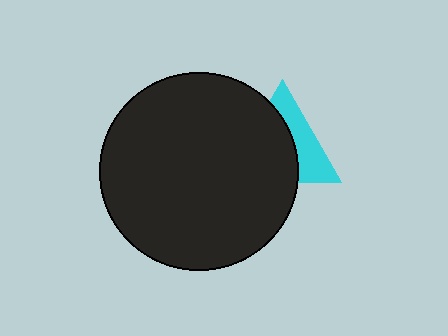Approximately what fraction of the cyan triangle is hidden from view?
Roughly 59% of the cyan triangle is hidden behind the black circle.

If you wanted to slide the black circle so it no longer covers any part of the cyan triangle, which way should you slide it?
Slide it left — that is the most direct way to separate the two shapes.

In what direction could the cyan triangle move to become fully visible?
The cyan triangle could move right. That would shift it out from behind the black circle entirely.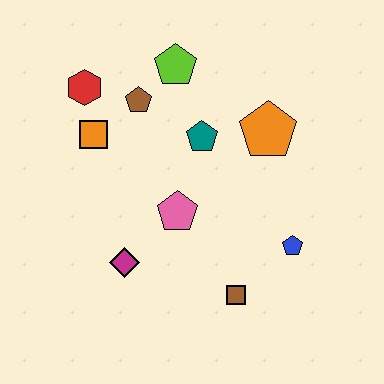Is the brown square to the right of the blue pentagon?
No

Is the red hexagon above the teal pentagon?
Yes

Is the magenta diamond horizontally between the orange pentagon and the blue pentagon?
No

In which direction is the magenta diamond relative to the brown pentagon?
The magenta diamond is below the brown pentagon.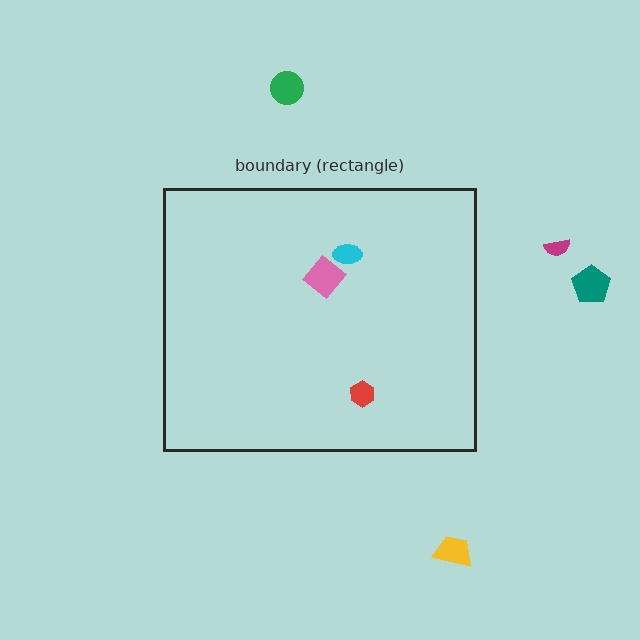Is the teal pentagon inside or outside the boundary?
Outside.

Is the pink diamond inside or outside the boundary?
Inside.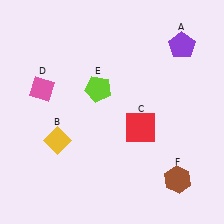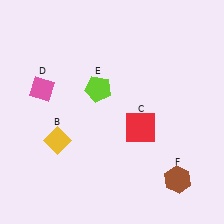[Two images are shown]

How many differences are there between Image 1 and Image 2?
There is 1 difference between the two images.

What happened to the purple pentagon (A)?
The purple pentagon (A) was removed in Image 2. It was in the top-right area of Image 1.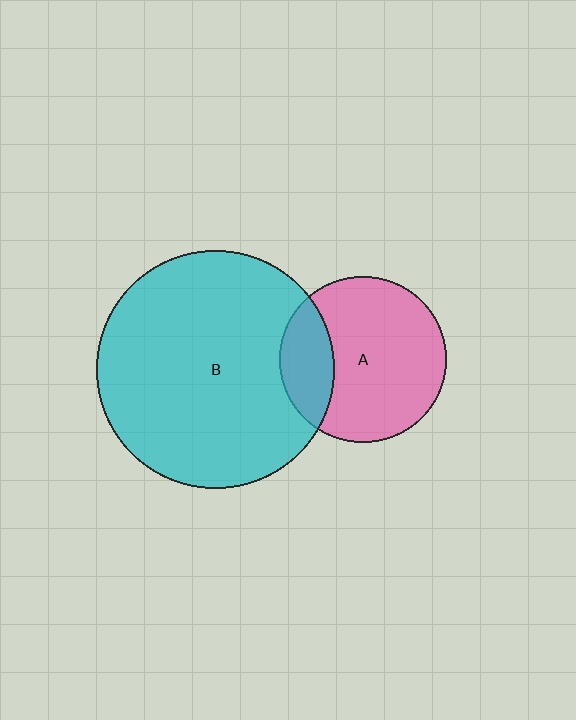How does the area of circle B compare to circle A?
Approximately 2.0 times.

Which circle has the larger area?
Circle B (cyan).